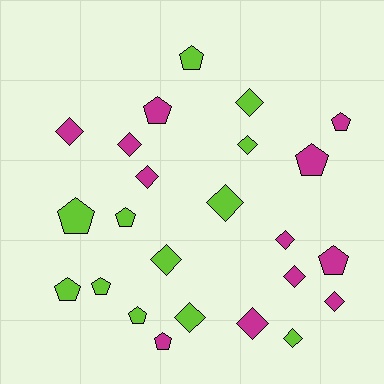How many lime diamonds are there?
There are 6 lime diamonds.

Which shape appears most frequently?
Diamond, with 13 objects.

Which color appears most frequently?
Lime, with 12 objects.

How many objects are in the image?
There are 24 objects.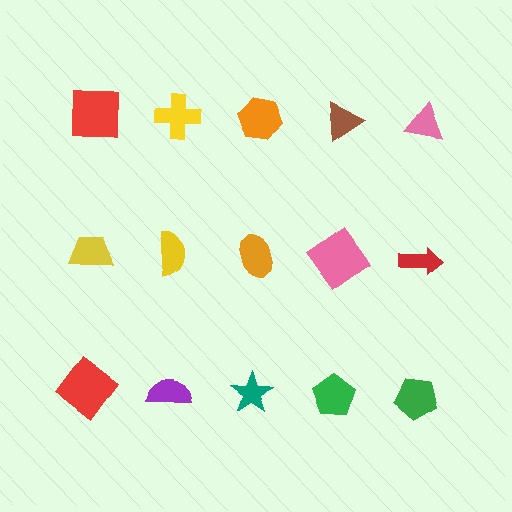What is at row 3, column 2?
A purple semicircle.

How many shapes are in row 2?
5 shapes.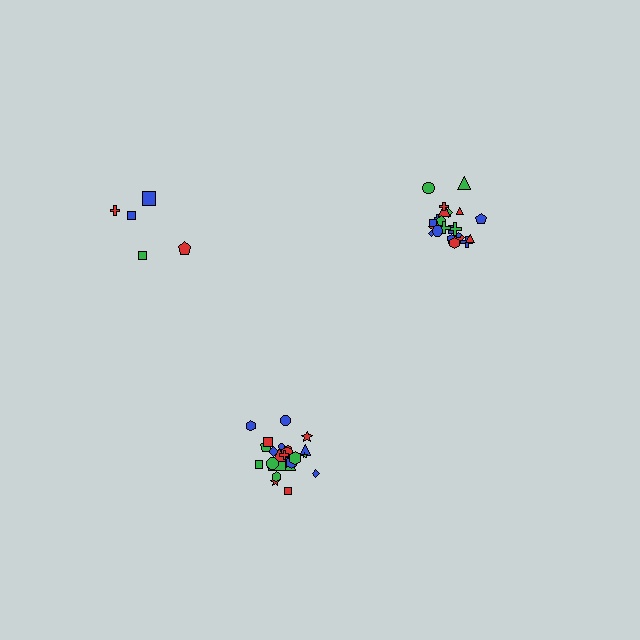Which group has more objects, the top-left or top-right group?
The top-right group.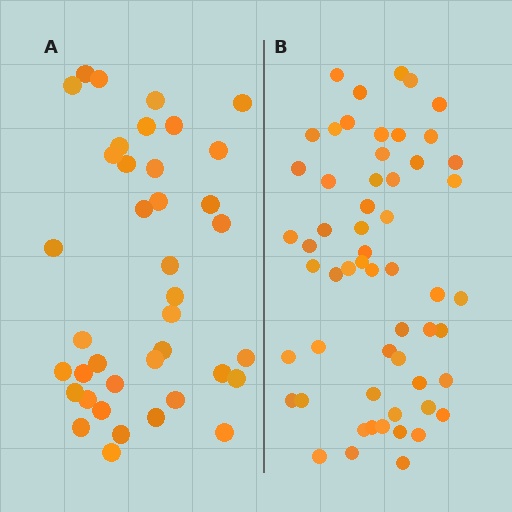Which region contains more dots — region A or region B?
Region B (the right region) has more dots.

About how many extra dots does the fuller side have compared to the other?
Region B has approximately 20 more dots than region A.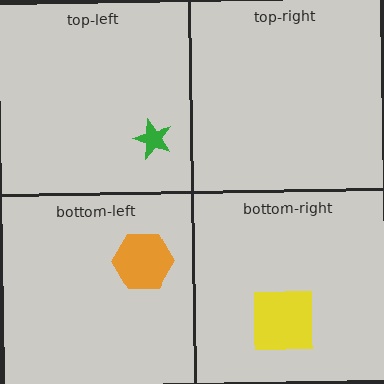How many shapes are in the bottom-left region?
1.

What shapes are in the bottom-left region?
The orange hexagon.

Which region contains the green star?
The top-left region.